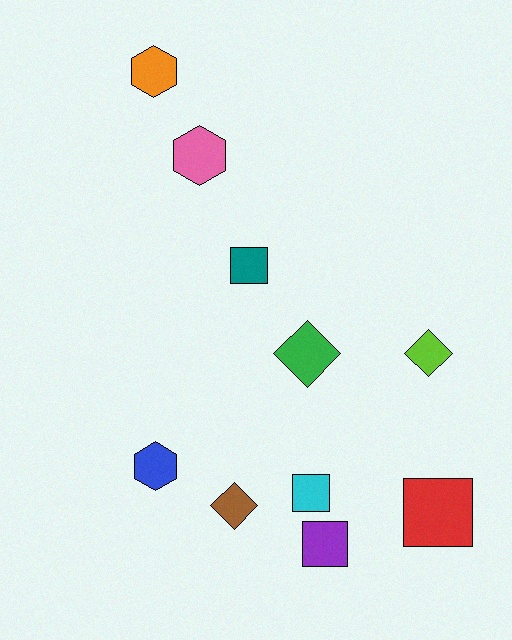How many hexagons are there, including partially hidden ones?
There are 3 hexagons.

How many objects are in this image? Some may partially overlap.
There are 10 objects.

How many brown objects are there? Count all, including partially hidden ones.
There is 1 brown object.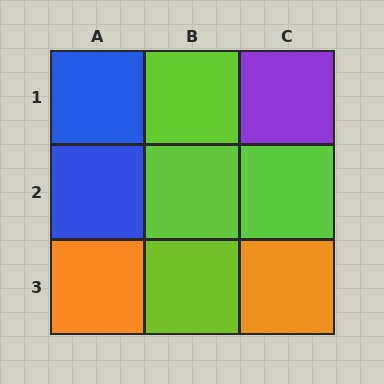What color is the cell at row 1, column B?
Lime.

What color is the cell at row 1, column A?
Blue.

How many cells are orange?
2 cells are orange.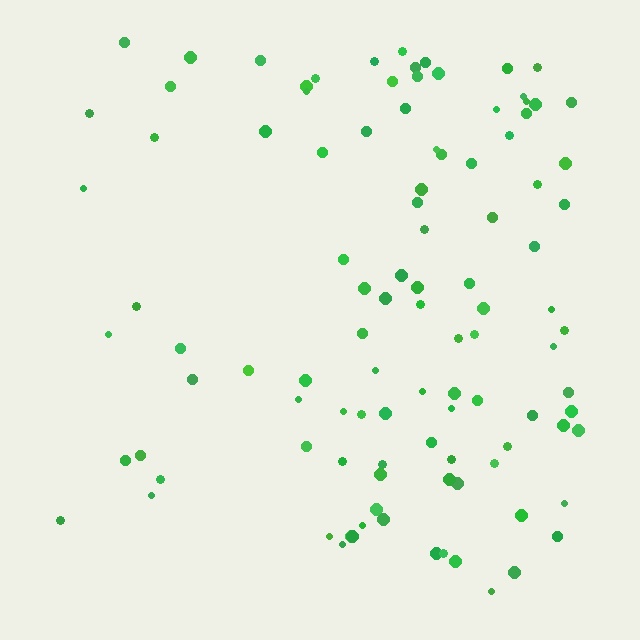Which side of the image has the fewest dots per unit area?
The left.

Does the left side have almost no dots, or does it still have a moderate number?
Still a moderate number, just noticeably fewer than the right.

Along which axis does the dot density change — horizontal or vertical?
Horizontal.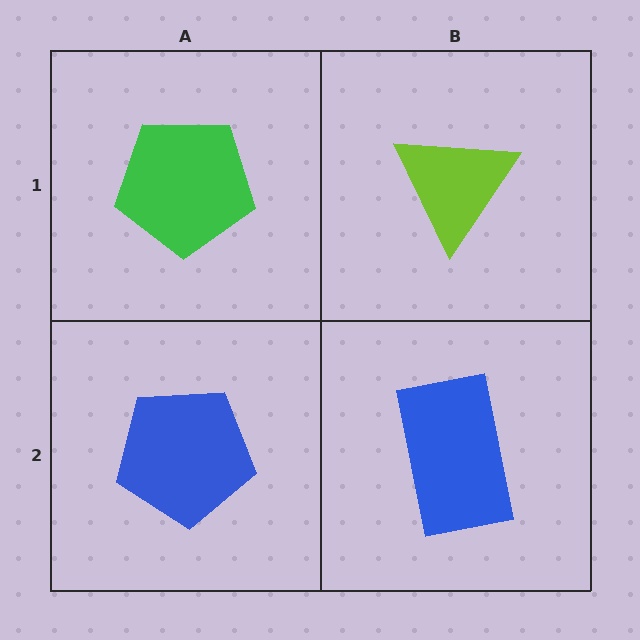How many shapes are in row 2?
2 shapes.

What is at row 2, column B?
A blue rectangle.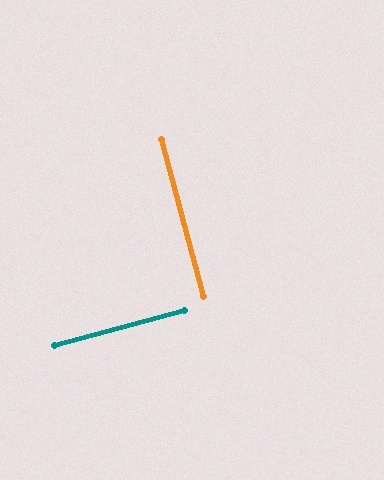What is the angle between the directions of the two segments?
Approximately 90 degrees.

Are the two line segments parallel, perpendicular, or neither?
Perpendicular — they meet at approximately 90°.